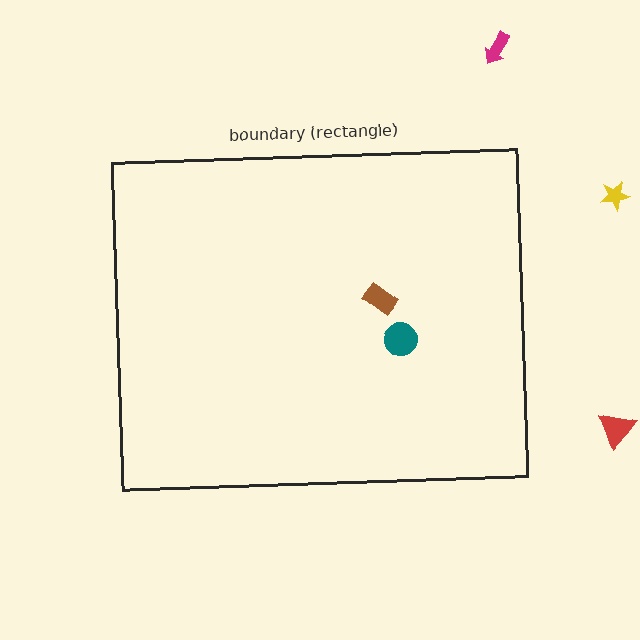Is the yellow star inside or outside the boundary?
Outside.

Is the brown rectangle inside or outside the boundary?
Inside.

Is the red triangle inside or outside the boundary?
Outside.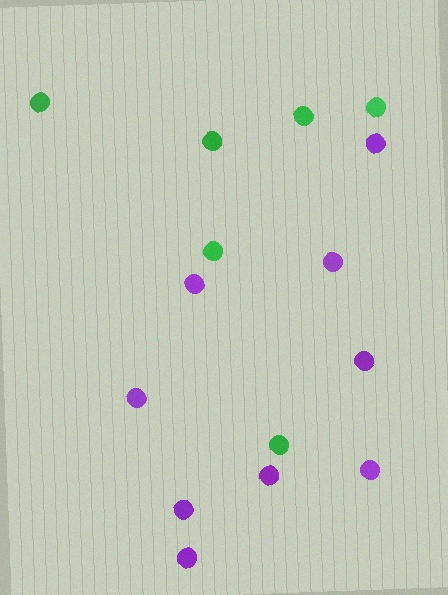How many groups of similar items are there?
There are 2 groups: one group of green circles (6) and one group of purple circles (9).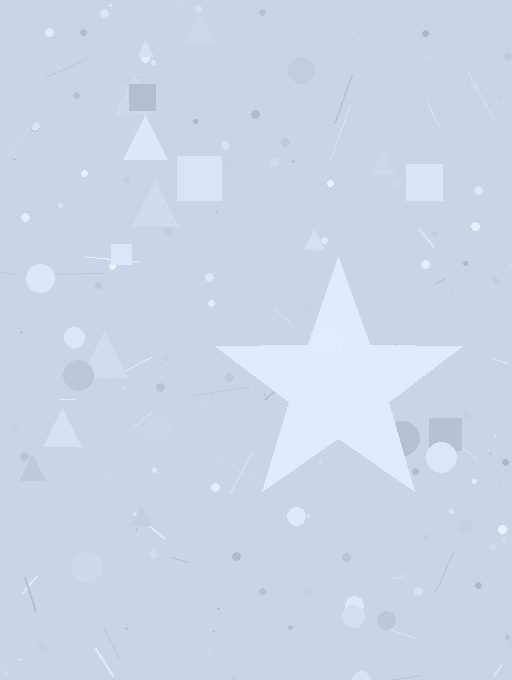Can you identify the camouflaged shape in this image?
The camouflaged shape is a star.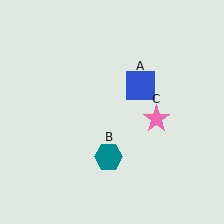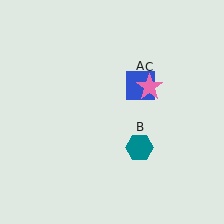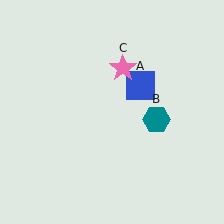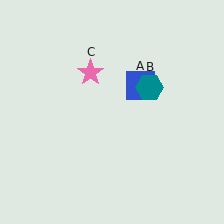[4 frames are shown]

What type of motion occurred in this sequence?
The teal hexagon (object B), pink star (object C) rotated counterclockwise around the center of the scene.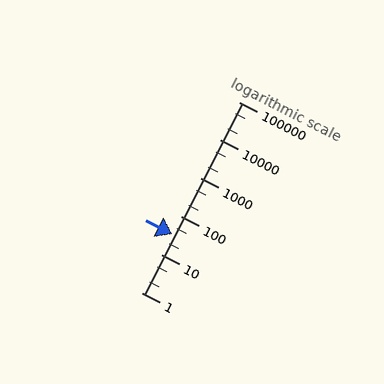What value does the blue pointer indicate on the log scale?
The pointer indicates approximately 34.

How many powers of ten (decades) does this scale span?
The scale spans 5 decades, from 1 to 100000.